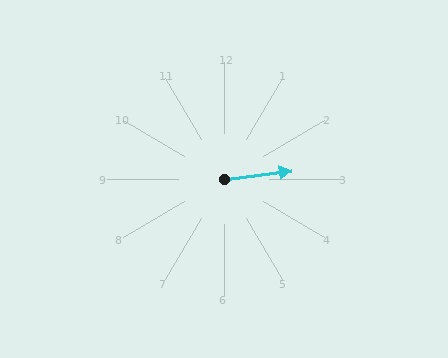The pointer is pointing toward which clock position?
Roughly 3 o'clock.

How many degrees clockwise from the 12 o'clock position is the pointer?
Approximately 83 degrees.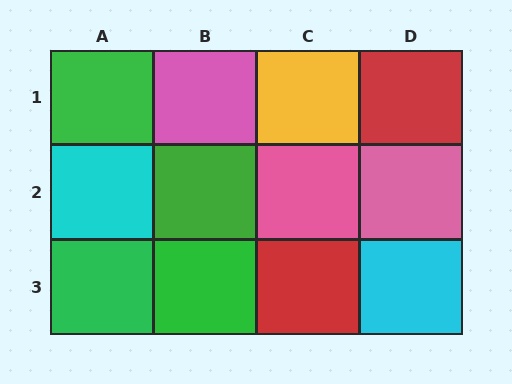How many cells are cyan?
2 cells are cyan.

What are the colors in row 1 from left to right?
Green, pink, yellow, red.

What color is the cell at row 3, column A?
Green.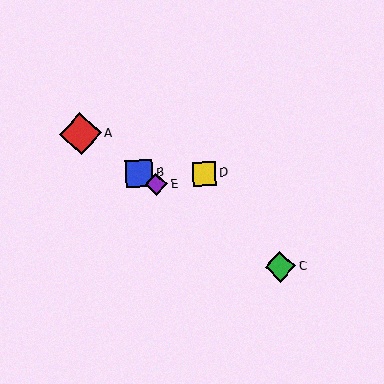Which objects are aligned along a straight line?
Objects A, B, C, E are aligned along a straight line.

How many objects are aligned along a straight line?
4 objects (A, B, C, E) are aligned along a straight line.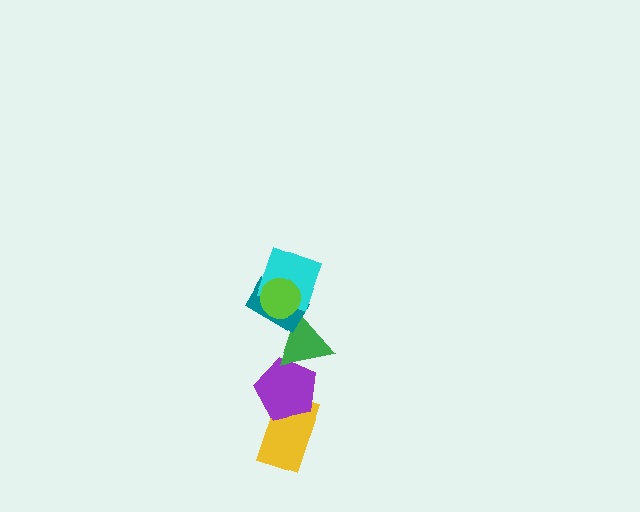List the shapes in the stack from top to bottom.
From top to bottom: the lime circle, the cyan square, the teal rectangle, the green triangle, the purple pentagon, the yellow rectangle.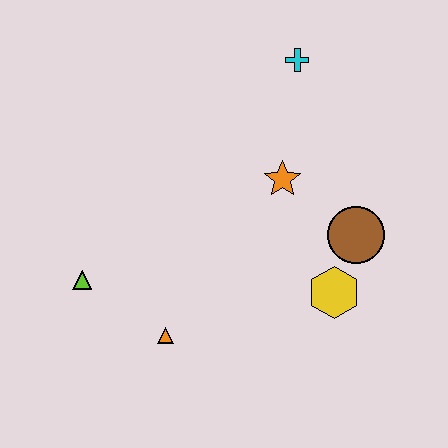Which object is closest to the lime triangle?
The orange triangle is closest to the lime triangle.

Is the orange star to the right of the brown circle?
No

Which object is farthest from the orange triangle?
The cyan cross is farthest from the orange triangle.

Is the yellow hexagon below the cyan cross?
Yes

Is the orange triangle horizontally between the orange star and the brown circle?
No